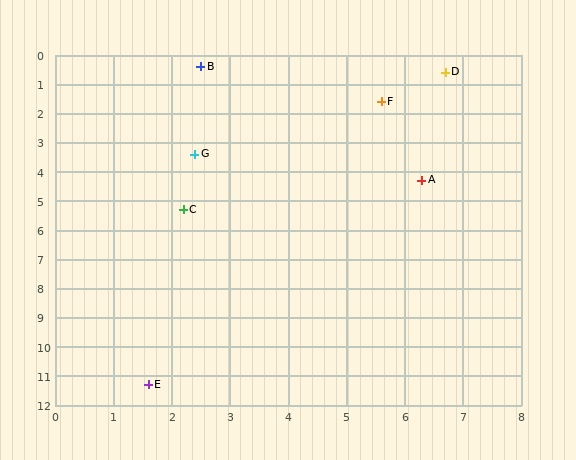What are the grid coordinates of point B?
Point B is at approximately (2.5, 0.4).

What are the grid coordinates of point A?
Point A is at approximately (6.3, 4.3).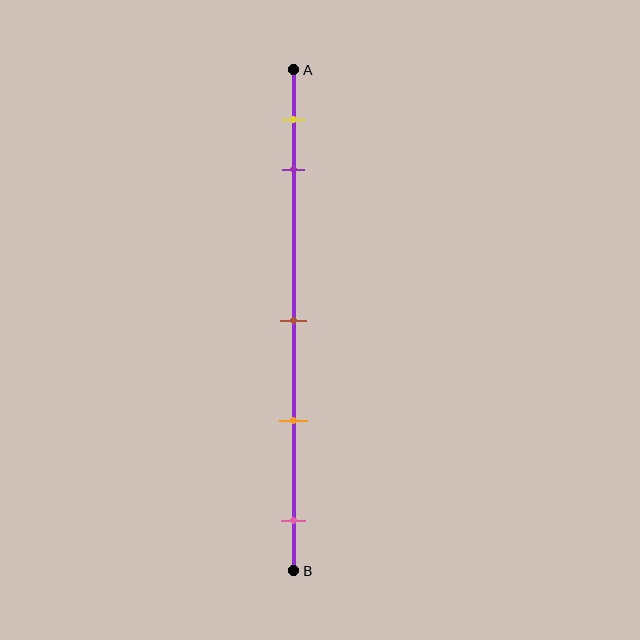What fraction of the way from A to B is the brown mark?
The brown mark is approximately 50% (0.5) of the way from A to B.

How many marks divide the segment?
There are 5 marks dividing the segment.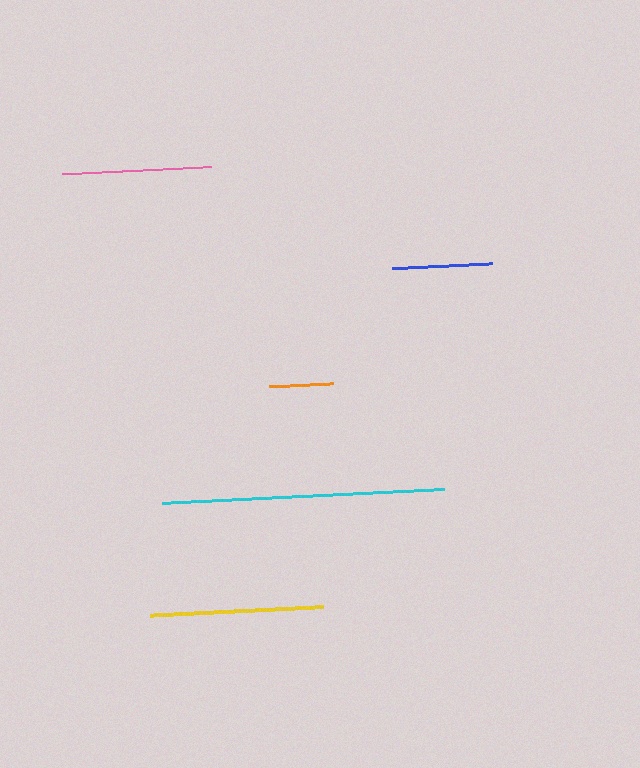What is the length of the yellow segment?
The yellow segment is approximately 173 pixels long.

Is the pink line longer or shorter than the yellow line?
The yellow line is longer than the pink line.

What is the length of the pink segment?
The pink segment is approximately 149 pixels long.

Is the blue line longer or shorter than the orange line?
The blue line is longer than the orange line.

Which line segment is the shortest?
The orange line is the shortest at approximately 64 pixels.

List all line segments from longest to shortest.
From longest to shortest: cyan, yellow, pink, blue, orange.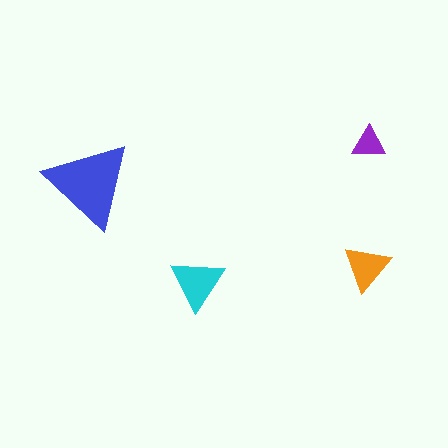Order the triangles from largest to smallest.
the blue one, the cyan one, the orange one, the purple one.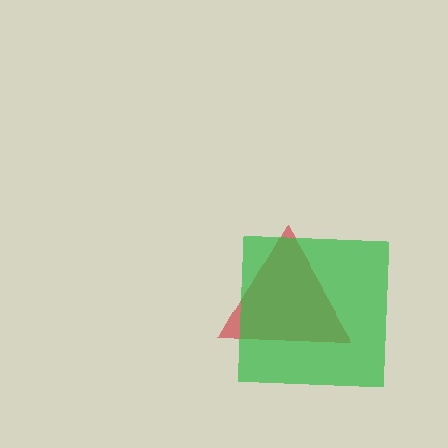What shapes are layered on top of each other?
The layered shapes are: a red triangle, a green square.